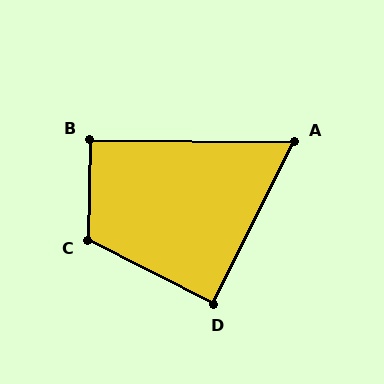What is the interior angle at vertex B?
Approximately 91 degrees (approximately right).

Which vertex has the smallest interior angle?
A, at approximately 64 degrees.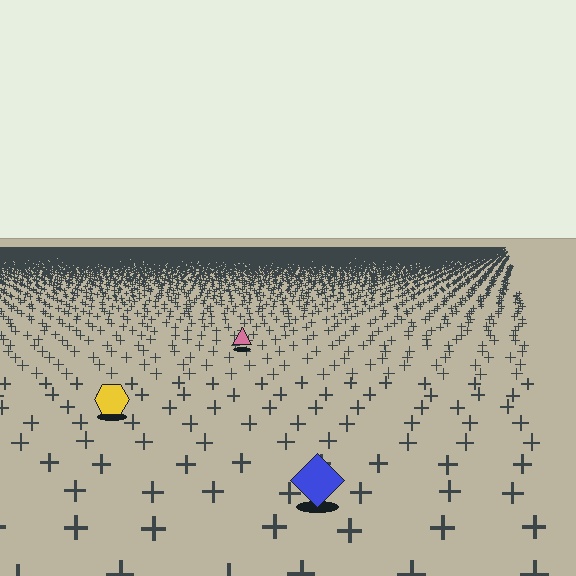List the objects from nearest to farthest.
From nearest to farthest: the blue diamond, the yellow hexagon, the pink triangle.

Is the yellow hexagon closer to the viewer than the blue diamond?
No. The blue diamond is closer — you can tell from the texture gradient: the ground texture is coarser near it.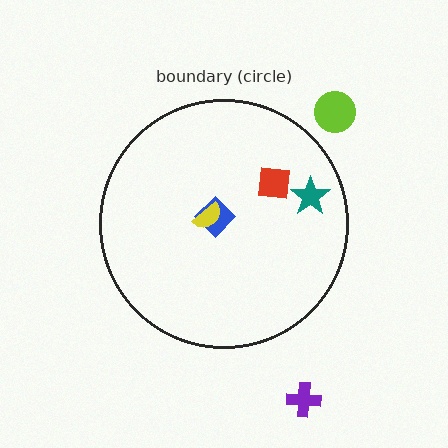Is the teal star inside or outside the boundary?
Inside.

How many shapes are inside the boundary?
4 inside, 2 outside.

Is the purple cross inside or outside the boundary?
Outside.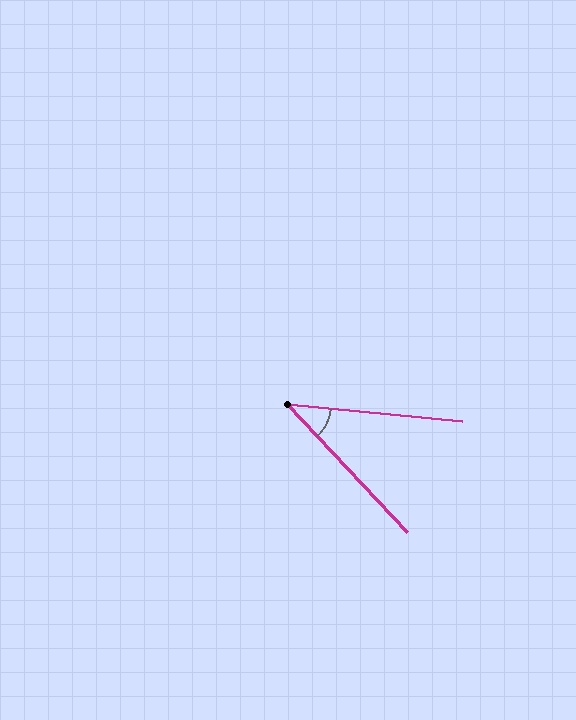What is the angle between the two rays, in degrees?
Approximately 41 degrees.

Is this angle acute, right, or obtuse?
It is acute.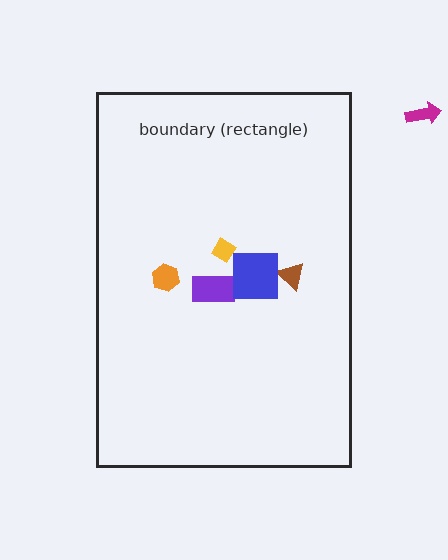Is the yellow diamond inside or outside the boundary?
Inside.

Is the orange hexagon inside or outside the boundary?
Inside.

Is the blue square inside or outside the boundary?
Inside.